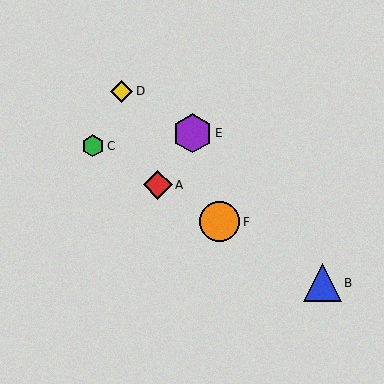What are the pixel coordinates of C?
Object C is at (93, 146).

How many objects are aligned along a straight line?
4 objects (A, B, C, F) are aligned along a straight line.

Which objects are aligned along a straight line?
Objects A, B, C, F are aligned along a straight line.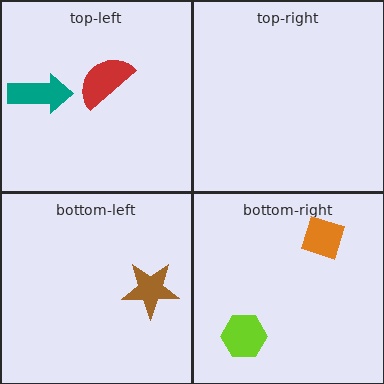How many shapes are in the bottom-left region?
1.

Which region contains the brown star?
The bottom-left region.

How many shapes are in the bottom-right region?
2.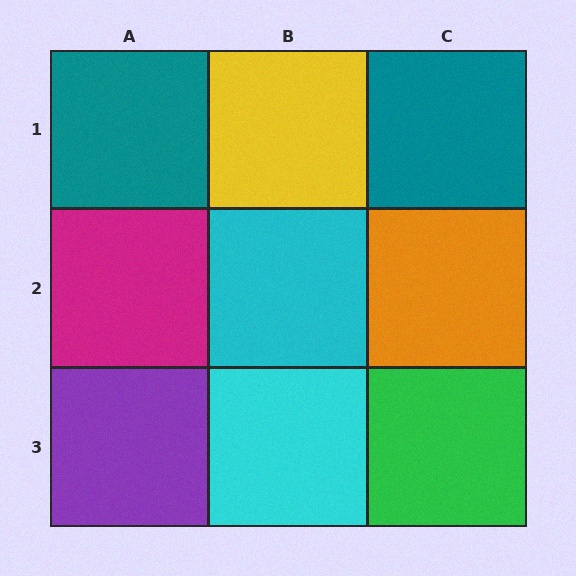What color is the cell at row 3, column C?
Green.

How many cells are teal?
2 cells are teal.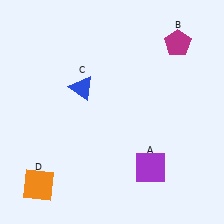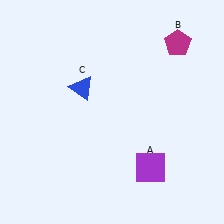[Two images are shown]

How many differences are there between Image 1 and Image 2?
There is 1 difference between the two images.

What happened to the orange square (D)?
The orange square (D) was removed in Image 2. It was in the bottom-left area of Image 1.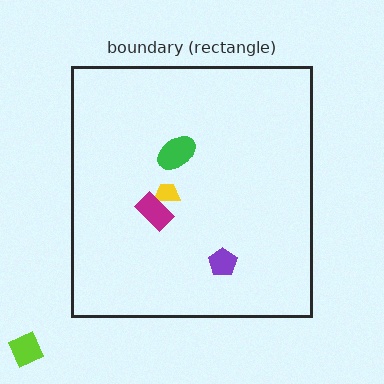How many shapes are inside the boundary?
4 inside, 1 outside.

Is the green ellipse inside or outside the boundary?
Inside.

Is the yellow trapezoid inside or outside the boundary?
Inside.